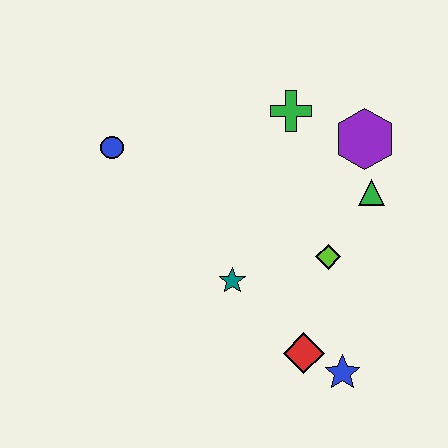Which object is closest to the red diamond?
The blue star is closest to the red diamond.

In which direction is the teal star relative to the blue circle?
The teal star is below the blue circle.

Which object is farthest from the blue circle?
The blue star is farthest from the blue circle.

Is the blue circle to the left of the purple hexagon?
Yes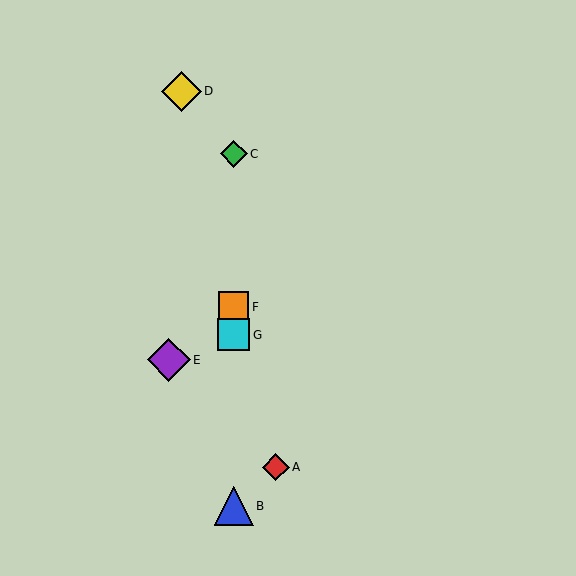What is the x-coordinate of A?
Object A is at x≈276.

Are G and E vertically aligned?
No, G is at x≈234 and E is at x≈169.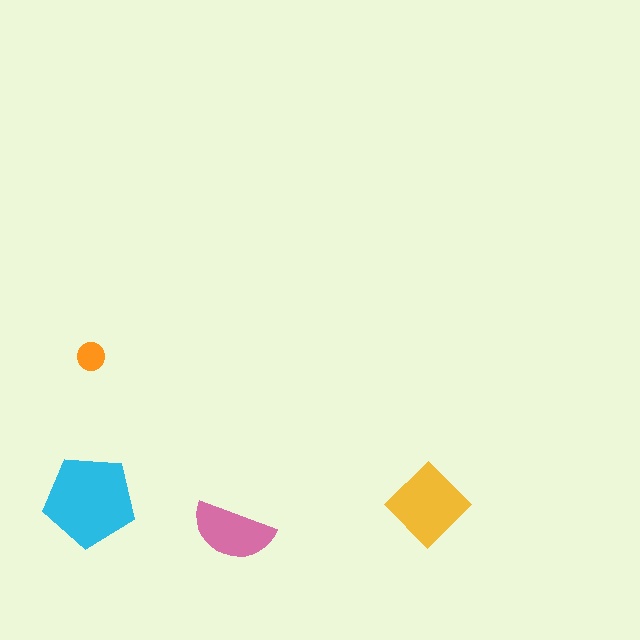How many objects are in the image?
There are 4 objects in the image.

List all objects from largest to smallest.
The cyan pentagon, the yellow diamond, the pink semicircle, the orange circle.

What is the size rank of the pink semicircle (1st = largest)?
3rd.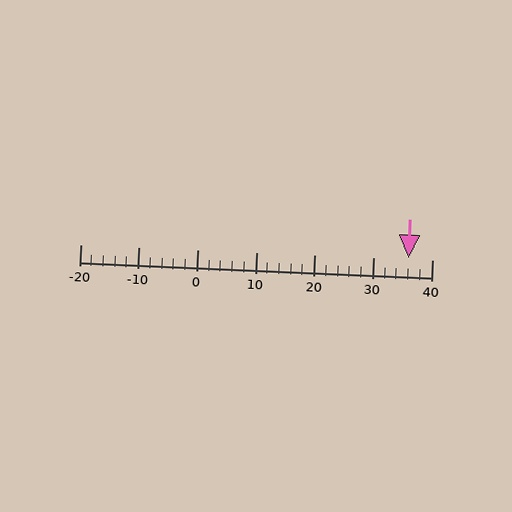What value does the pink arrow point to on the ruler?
The pink arrow points to approximately 36.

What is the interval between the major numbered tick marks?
The major tick marks are spaced 10 units apart.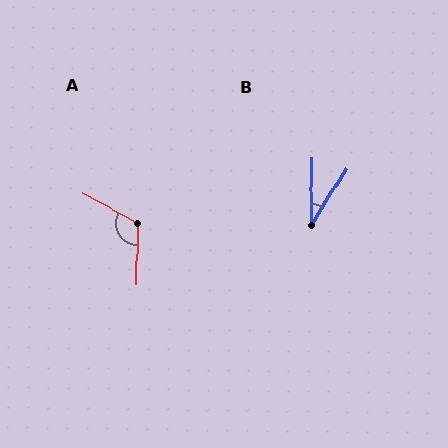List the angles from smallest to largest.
B (32°), A (117°).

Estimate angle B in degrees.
Approximately 32 degrees.